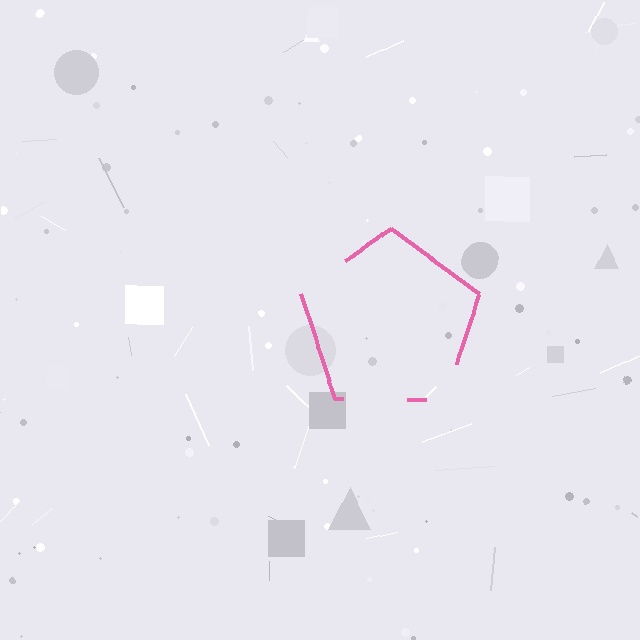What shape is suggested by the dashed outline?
The dashed outline suggests a pentagon.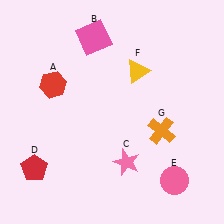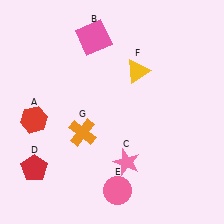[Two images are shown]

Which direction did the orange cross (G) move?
The orange cross (G) moved left.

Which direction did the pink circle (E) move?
The pink circle (E) moved left.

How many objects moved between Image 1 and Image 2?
3 objects moved between the two images.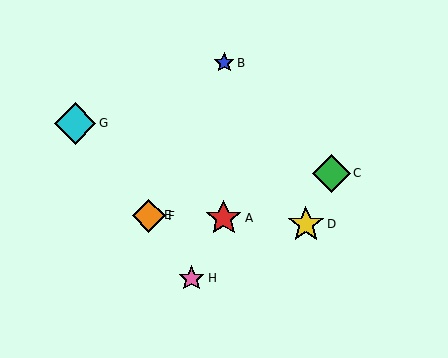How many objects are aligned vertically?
2 objects (E, F) are aligned vertically.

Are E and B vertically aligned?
No, E is at x≈149 and B is at x≈224.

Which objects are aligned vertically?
Objects E, F are aligned vertically.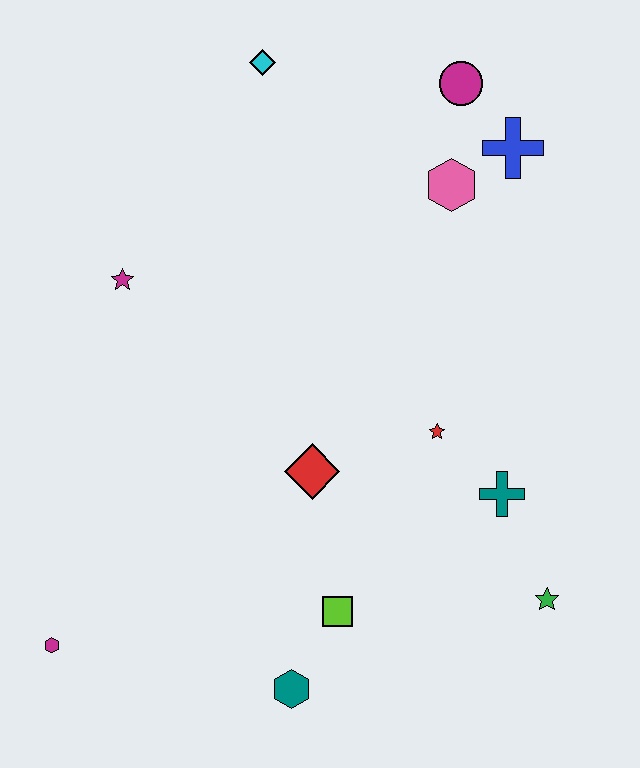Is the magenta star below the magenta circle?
Yes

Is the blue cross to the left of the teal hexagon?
No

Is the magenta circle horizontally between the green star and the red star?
Yes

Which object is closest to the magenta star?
The cyan diamond is closest to the magenta star.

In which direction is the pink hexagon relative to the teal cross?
The pink hexagon is above the teal cross.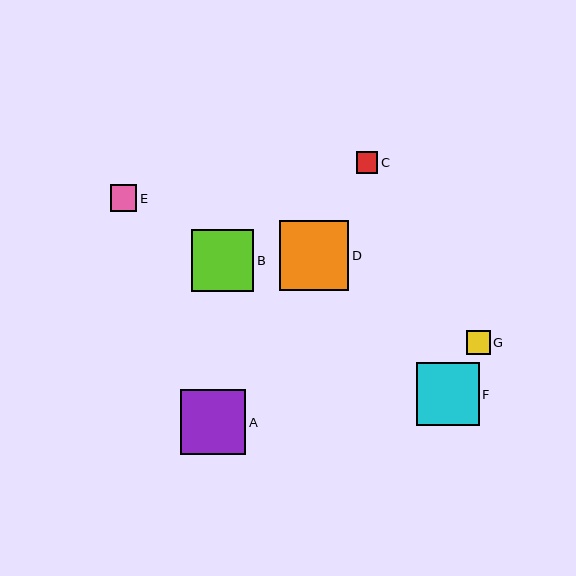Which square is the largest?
Square D is the largest with a size of approximately 70 pixels.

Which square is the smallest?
Square C is the smallest with a size of approximately 22 pixels.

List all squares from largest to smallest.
From largest to smallest: D, A, F, B, E, G, C.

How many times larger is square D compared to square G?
Square D is approximately 2.9 times the size of square G.